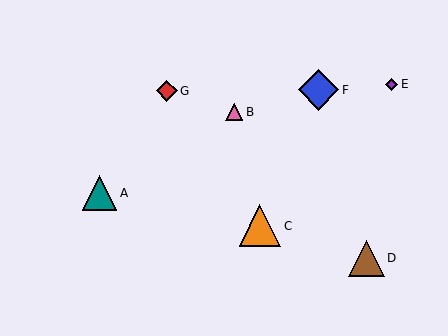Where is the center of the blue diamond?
The center of the blue diamond is at (319, 90).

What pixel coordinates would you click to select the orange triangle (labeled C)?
Click at (260, 226) to select the orange triangle C.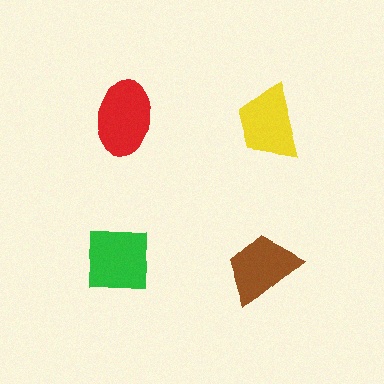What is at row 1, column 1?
A red ellipse.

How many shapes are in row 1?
2 shapes.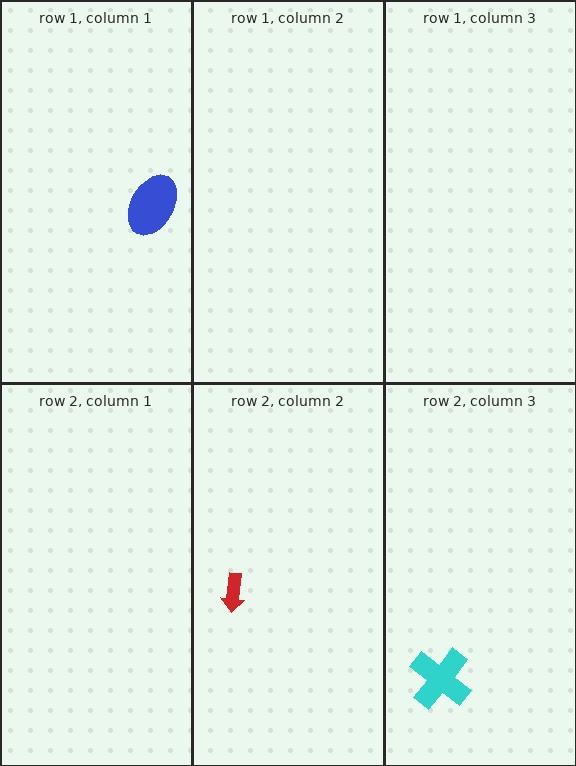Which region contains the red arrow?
The row 2, column 2 region.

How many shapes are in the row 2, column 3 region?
1.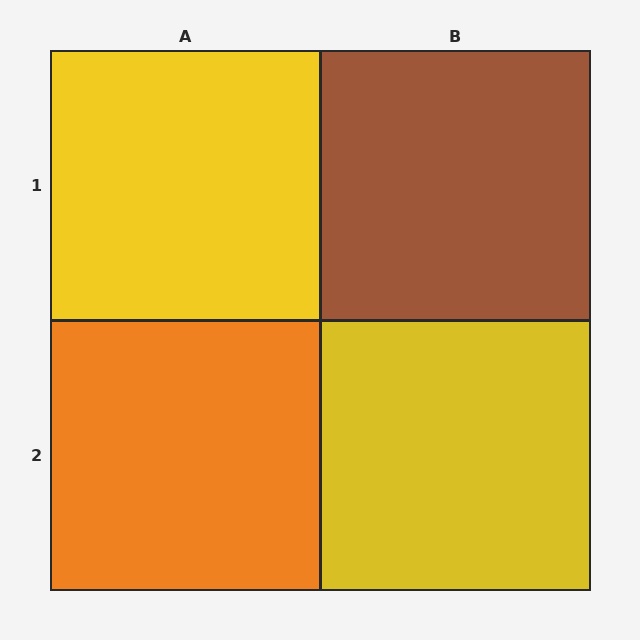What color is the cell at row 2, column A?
Orange.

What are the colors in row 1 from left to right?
Yellow, brown.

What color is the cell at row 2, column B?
Yellow.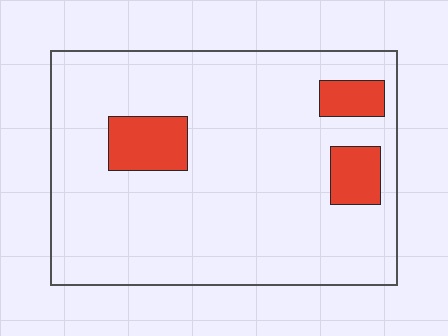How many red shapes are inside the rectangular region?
3.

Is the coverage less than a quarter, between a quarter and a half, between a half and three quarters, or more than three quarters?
Less than a quarter.